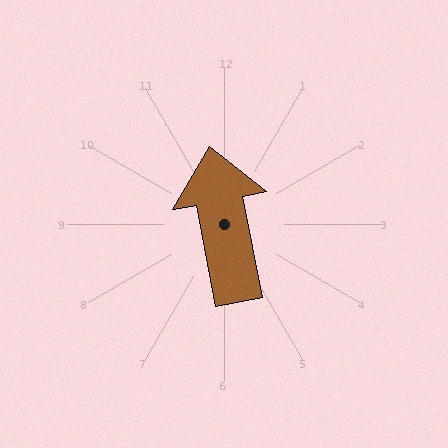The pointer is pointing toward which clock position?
Roughly 12 o'clock.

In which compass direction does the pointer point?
North.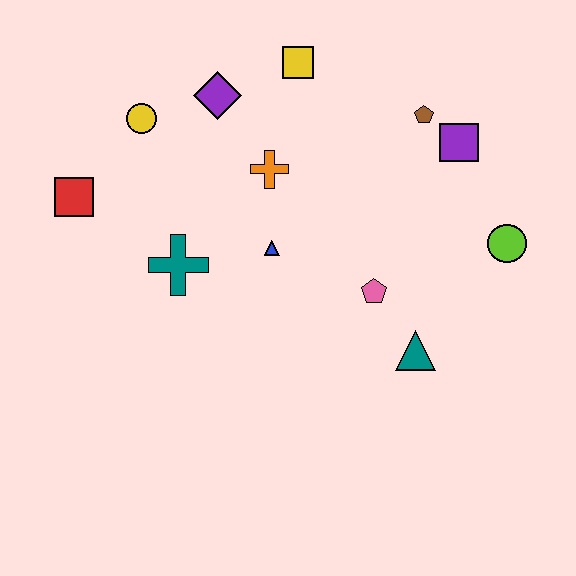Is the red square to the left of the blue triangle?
Yes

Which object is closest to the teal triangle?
The pink pentagon is closest to the teal triangle.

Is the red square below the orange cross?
Yes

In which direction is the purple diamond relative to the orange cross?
The purple diamond is above the orange cross.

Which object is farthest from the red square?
The lime circle is farthest from the red square.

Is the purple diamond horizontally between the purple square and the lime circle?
No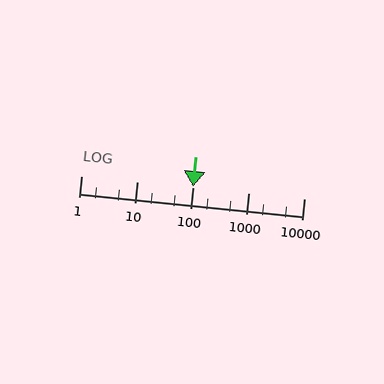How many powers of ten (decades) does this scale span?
The scale spans 4 decades, from 1 to 10000.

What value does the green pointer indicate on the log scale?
The pointer indicates approximately 100.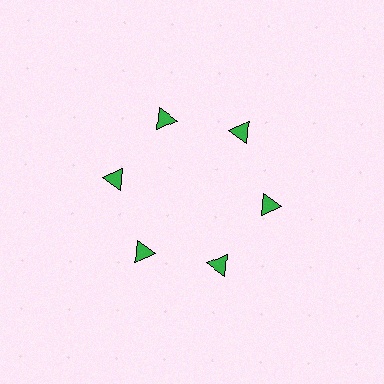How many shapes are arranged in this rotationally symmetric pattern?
There are 6 shapes, arranged in 6 groups of 1.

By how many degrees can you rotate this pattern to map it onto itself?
The pattern maps onto itself every 60 degrees of rotation.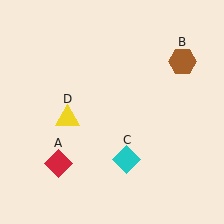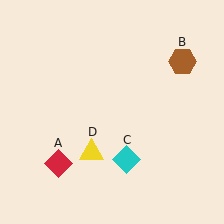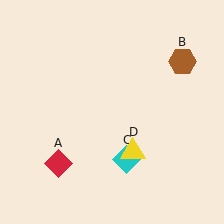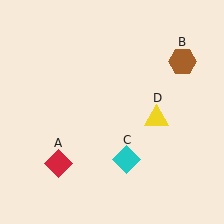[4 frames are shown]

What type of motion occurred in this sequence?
The yellow triangle (object D) rotated counterclockwise around the center of the scene.